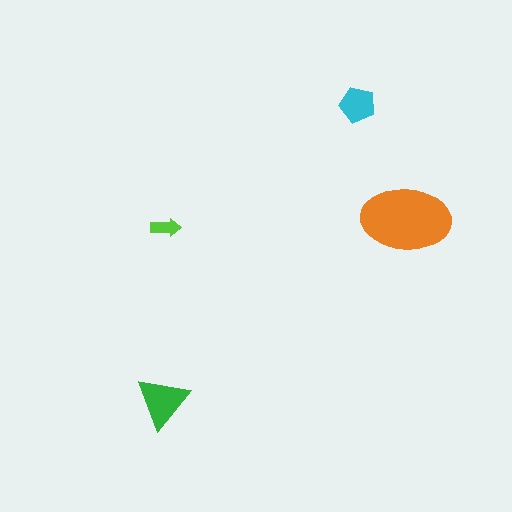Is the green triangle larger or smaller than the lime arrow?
Larger.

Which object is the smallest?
The lime arrow.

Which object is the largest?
The orange ellipse.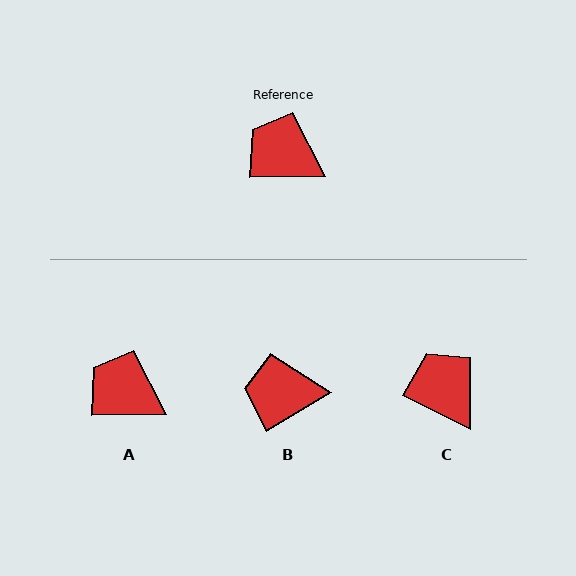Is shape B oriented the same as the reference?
No, it is off by about 30 degrees.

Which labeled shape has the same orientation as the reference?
A.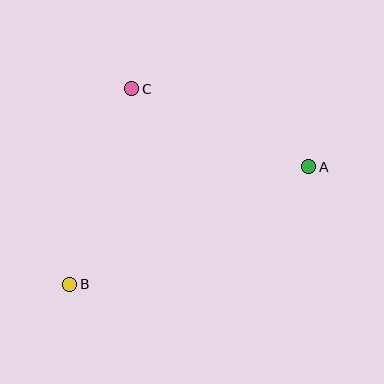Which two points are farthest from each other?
Points A and B are farthest from each other.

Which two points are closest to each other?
Points A and C are closest to each other.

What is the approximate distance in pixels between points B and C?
The distance between B and C is approximately 205 pixels.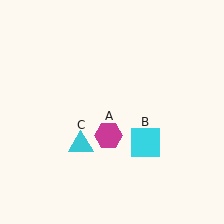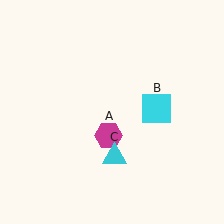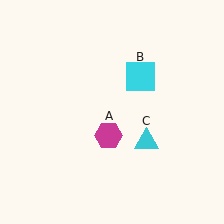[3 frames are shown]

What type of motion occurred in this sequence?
The cyan square (object B), cyan triangle (object C) rotated counterclockwise around the center of the scene.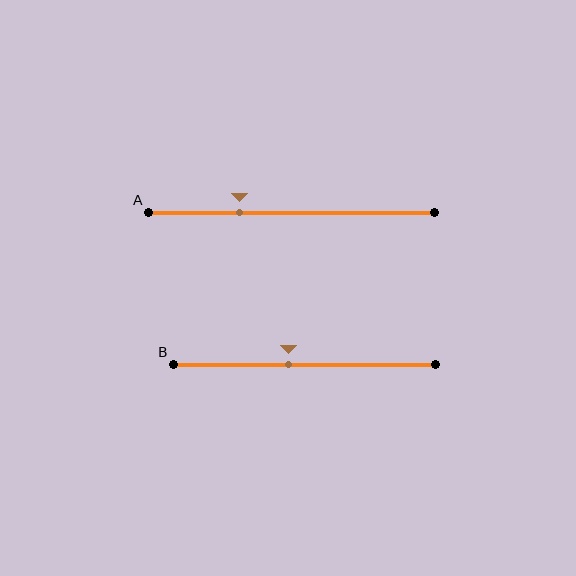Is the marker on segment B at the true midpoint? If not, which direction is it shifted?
No, the marker on segment B is shifted to the left by about 6% of the segment length.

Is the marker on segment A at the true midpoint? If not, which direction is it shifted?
No, the marker on segment A is shifted to the left by about 18% of the segment length.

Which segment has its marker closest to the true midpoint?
Segment B has its marker closest to the true midpoint.